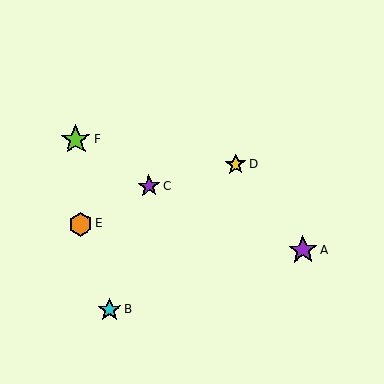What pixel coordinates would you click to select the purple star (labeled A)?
Click at (303, 250) to select the purple star A.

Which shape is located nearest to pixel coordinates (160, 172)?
The purple star (labeled C) at (149, 186) is nearest to that location.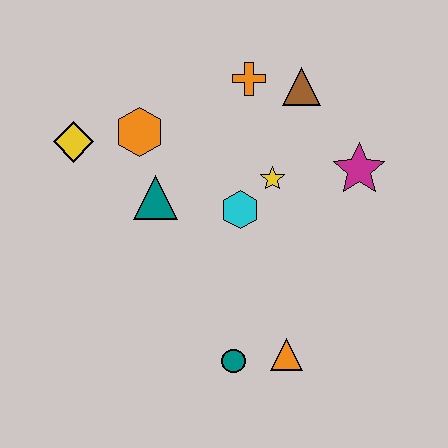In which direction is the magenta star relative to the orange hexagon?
The magenta star is to the right of the orange hexagon.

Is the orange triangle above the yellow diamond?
No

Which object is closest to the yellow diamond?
The orange hexagon is closest to the yellow diamond.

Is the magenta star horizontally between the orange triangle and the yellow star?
No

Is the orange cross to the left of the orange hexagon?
No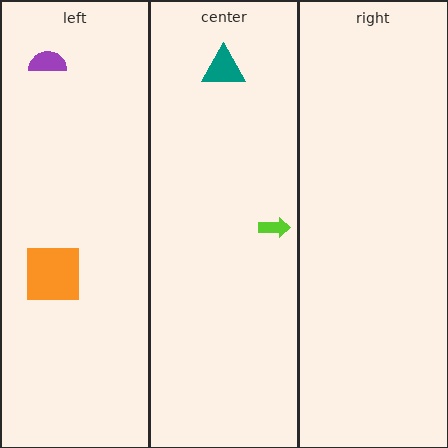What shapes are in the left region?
The purple semicircle, the orange square.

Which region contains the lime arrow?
The center region.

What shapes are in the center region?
The lime arrow, the teal triangle.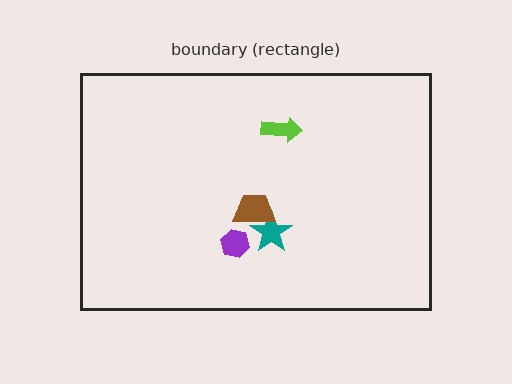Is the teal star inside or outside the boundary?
Inside.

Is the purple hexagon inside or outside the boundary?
Inside.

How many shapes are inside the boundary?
4 inside, 0 outside.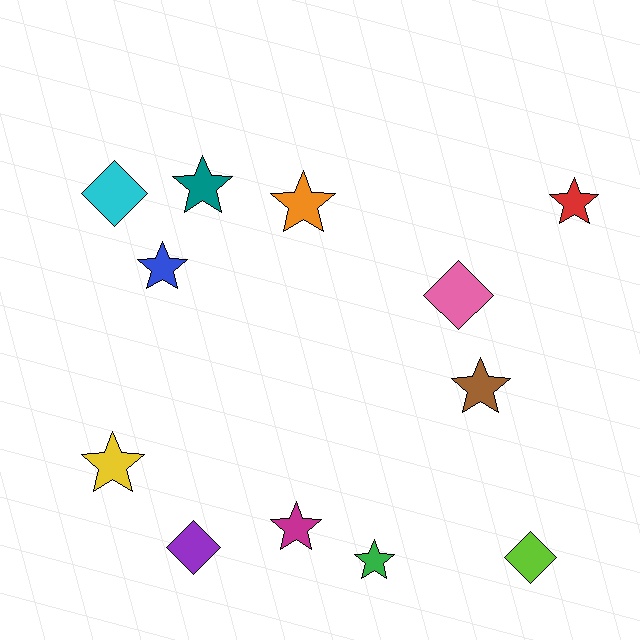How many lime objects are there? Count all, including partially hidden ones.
There is 1 lime object.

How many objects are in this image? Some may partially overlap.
There are 12 objects.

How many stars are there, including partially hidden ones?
There are 8 stars.